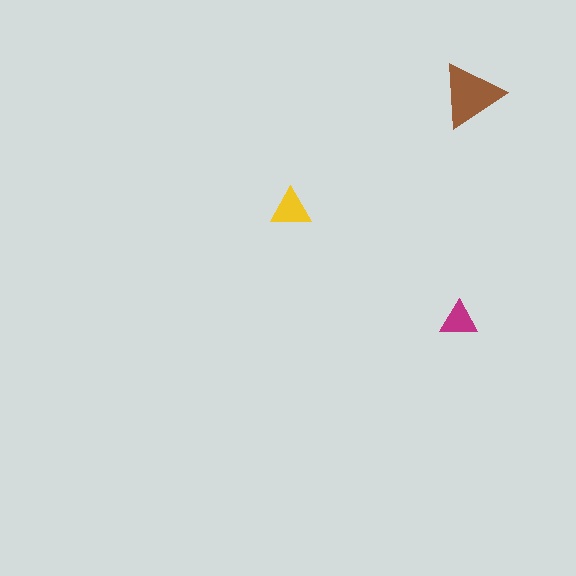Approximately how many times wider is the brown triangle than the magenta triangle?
About 1.5 times wider.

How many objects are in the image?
There are 3 objects in the image.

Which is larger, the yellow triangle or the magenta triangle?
The yellow one.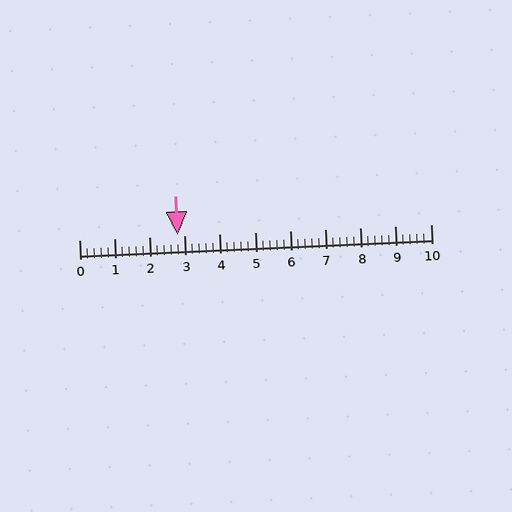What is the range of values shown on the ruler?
The ruler shows values from 0 to 10.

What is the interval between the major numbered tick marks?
The major tick marks are spaced 1 units apart.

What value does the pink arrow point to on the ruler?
The pink arrow points to approximately 2.8.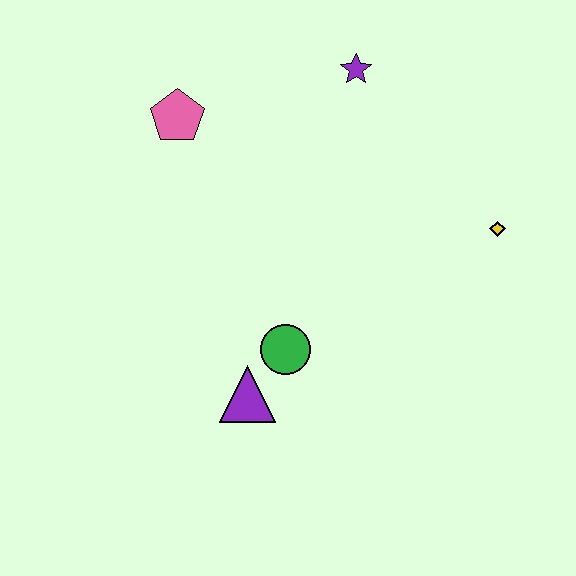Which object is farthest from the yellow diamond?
The pink pentagon is farthest from the yellow diamond.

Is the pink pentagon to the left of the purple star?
Yes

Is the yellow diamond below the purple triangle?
No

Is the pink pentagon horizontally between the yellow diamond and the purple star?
No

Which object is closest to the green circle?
The purple triangle is closest to the green circle.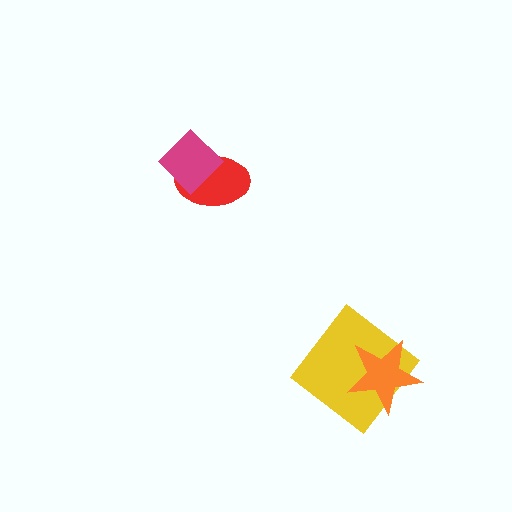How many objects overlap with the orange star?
1 object overlaps with the orange star.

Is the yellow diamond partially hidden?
Yes, it is partially covered by another shape.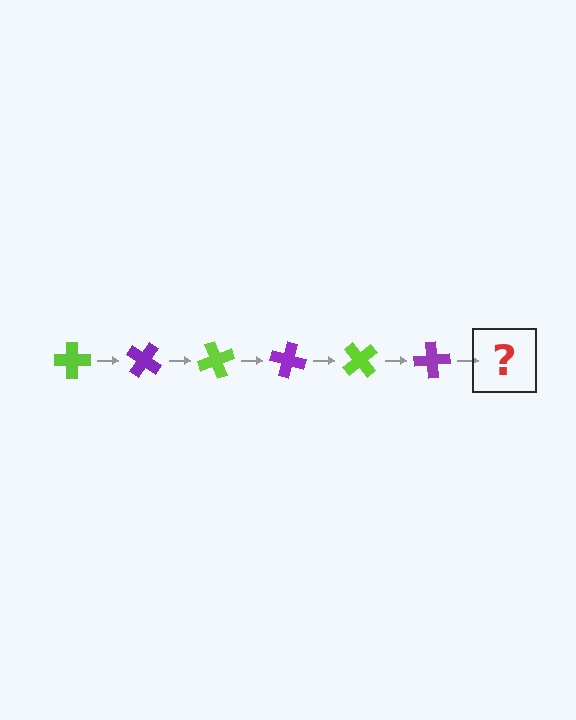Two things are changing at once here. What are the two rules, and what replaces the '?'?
The two rules are that it rotates 35 degrees each step and the color cycles through lime and purple. The '?' should be a lime cross, rotated 210 degrees from the start.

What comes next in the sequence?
The next element should be a lime cross, rotated 210 degrees from the start.